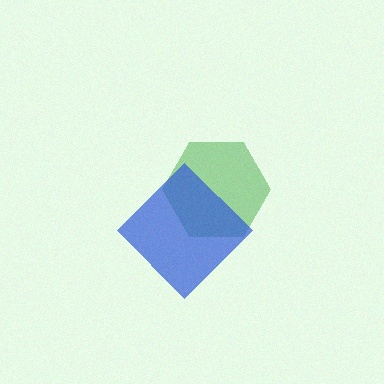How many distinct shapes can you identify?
There are 2 distinct shapes: a green hexagon, a blue diamond.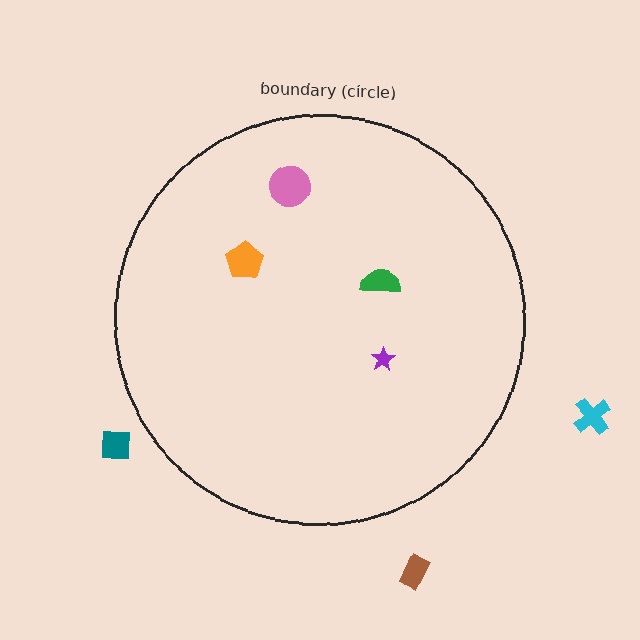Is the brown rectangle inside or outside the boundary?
Outside.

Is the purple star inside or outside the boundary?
Inside.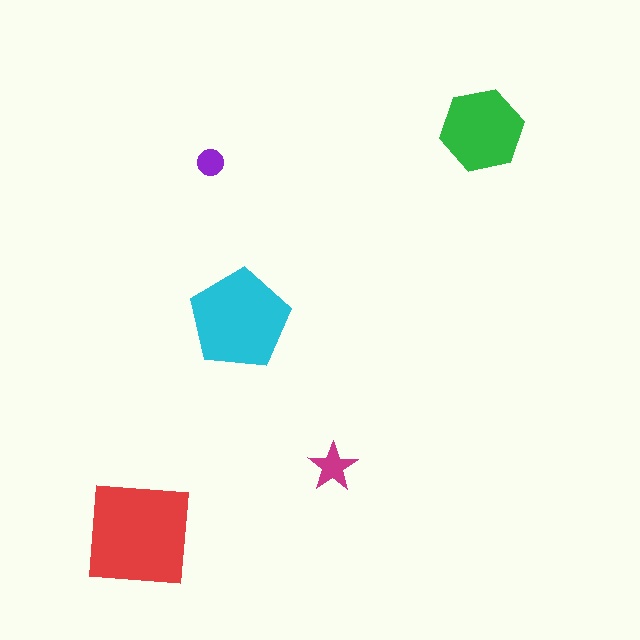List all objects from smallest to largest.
The purple circle, the magenta star, the green hexagon, the cyan pentagon, the red square.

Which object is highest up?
The green hexagon is topmost.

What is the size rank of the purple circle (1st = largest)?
5th.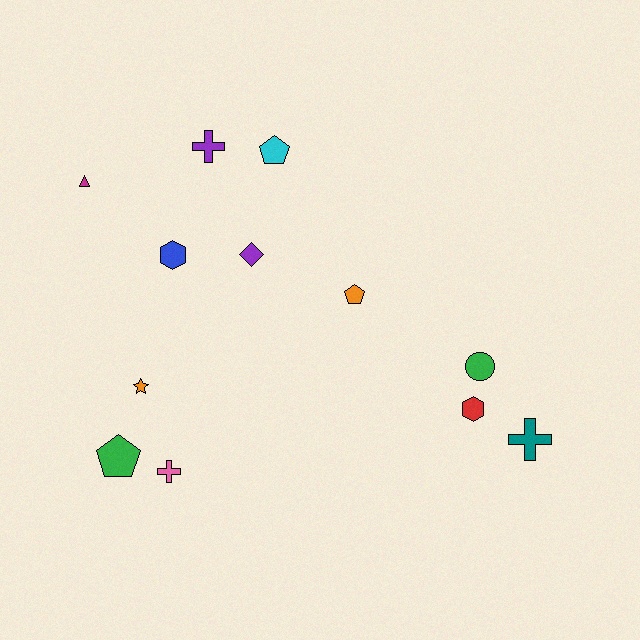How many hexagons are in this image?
There are 2 hexagons.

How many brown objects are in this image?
There are no brown objects.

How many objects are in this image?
There are 12 objects.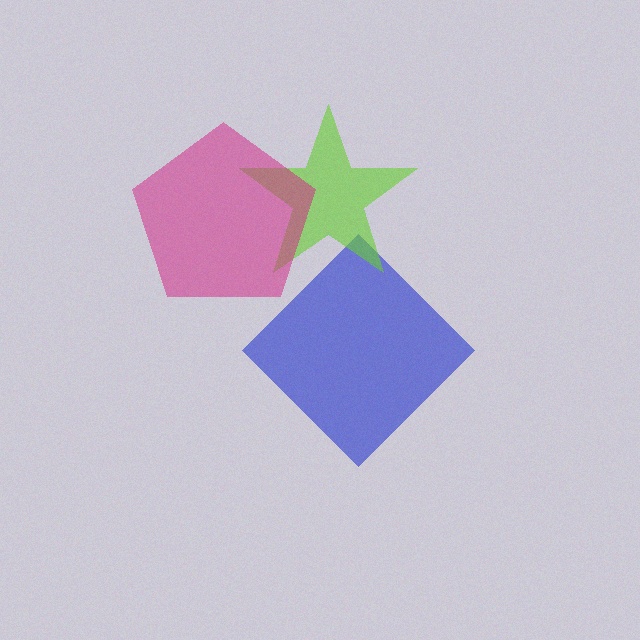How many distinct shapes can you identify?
There are 3 distinct shapes: a blue diamond, a lime star, a magenta pentagon.